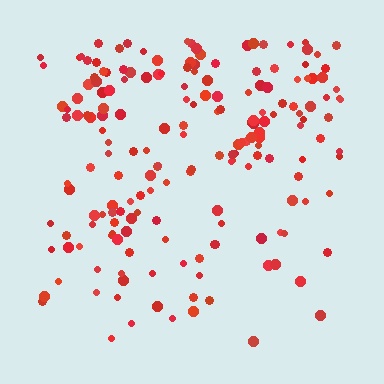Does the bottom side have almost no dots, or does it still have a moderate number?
Still a moderate number, just noticeably fewer than the top.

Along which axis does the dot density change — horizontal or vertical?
Vertical.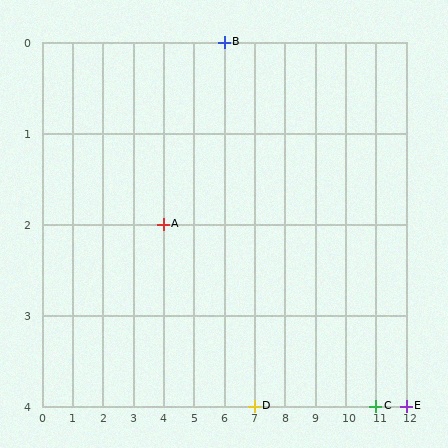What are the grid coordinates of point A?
Point A is at grid coordinates (4, 2).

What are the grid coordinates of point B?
Point B is at grid coordinates (6, 0).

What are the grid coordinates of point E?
Point E is at grid coordinates (12, 4).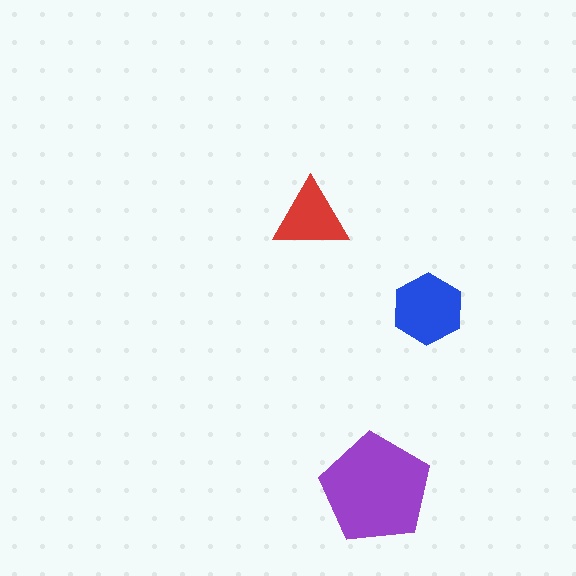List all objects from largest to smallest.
The purple pentagon, the blue hexagon, the red triangle.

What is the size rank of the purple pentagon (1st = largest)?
1st.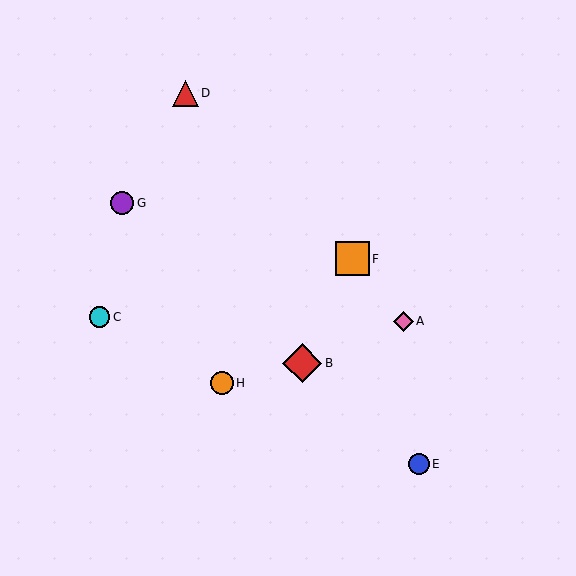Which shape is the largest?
The red diamond (labeled B) is the largest.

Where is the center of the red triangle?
The center of the red triangle is at (186, 93).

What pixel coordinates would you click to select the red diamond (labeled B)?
Click at (302, 363) to select the red diamond B.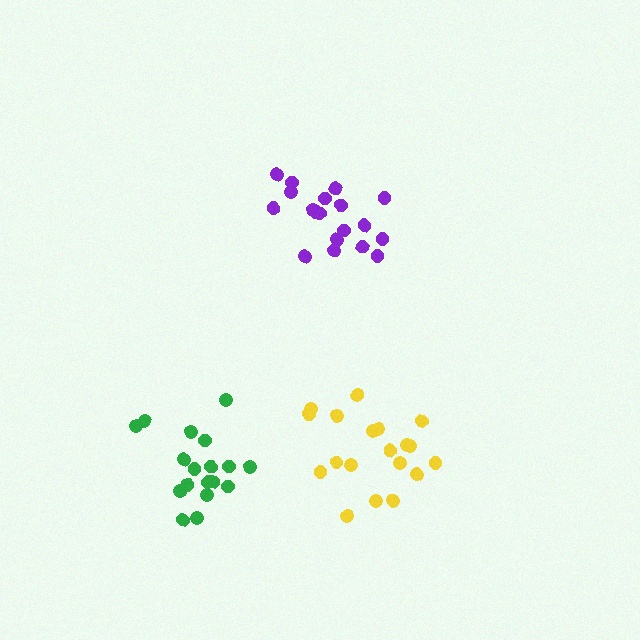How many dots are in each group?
Group 1: 19 dots, Group 2: 19 dots, Group 3: 18 dots (56 total).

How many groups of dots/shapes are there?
There are 3 groups.